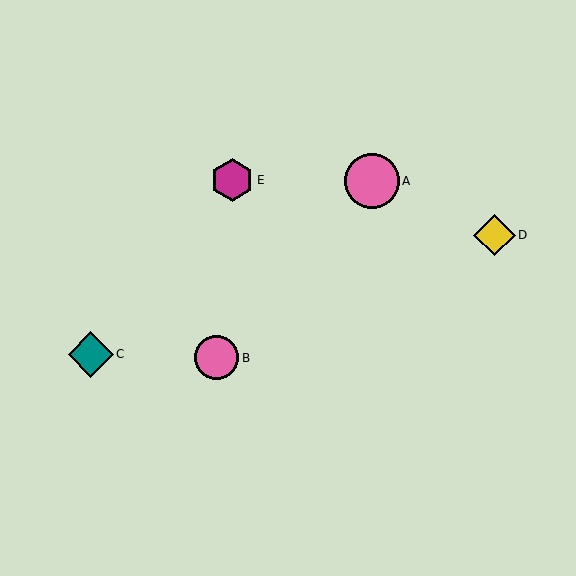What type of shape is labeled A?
Shape A is a pink circle.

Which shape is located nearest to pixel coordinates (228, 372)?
The pink circle (labeled B) at (217, 358) is nearest to that location.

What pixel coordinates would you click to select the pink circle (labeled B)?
Click at (217, 358) to select the pink circle B.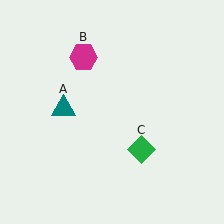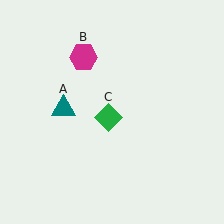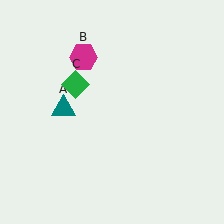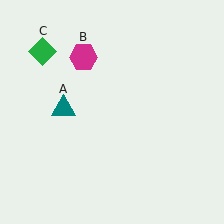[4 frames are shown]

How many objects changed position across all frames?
1 object changed position: green diamond (object C).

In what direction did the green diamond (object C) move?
The green diamond (object C) moved up and to the left.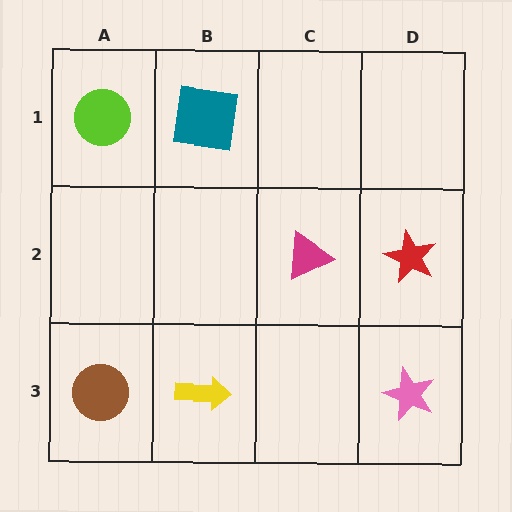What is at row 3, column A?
A brown circle.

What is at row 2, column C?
A magenta triangle.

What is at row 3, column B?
A yellow arrow.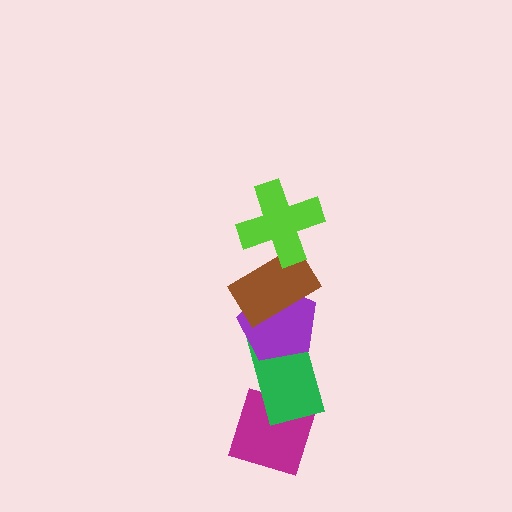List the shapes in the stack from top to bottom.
From top to bottom: the lime cross, the brown rectangle, the purple pentagon, the green rectangle, the magenta diamond.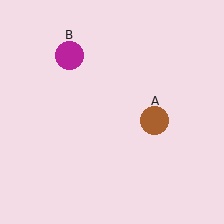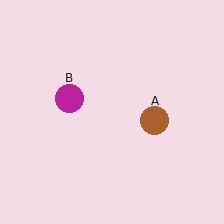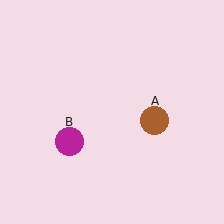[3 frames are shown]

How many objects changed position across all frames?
1 object changed position: magenta circle (object B).